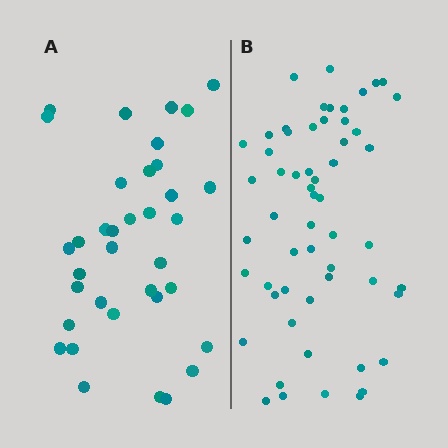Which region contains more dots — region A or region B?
Region B (the right region) has more dots.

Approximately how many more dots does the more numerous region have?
Region B has approximately 20 more dots than region A.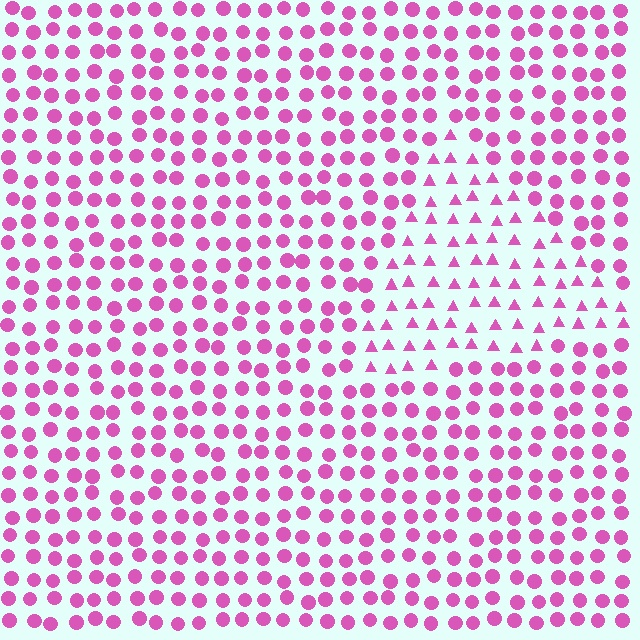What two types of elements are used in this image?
The image uses triangles inside the triangle region and circles outside it.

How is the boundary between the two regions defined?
The boundary is defined by a change in element shape: triangles inside vs. circles outside. All elements share the same color and spacing.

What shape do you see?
I see a triangle.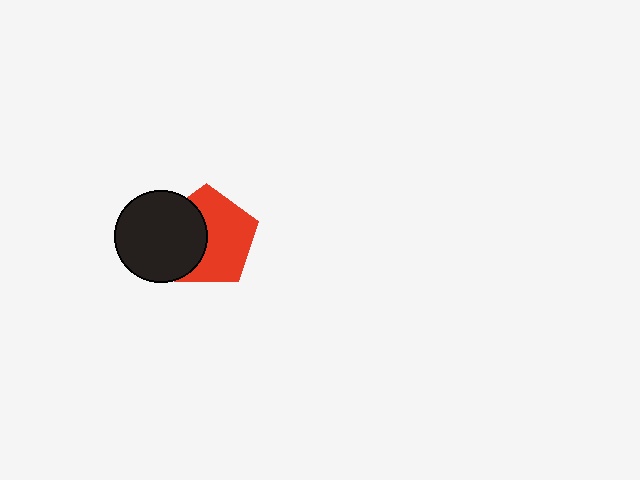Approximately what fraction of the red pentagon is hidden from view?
Roughly 40% of the red pentagon is hidden behind the black circle.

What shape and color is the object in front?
The object in front is a black circle.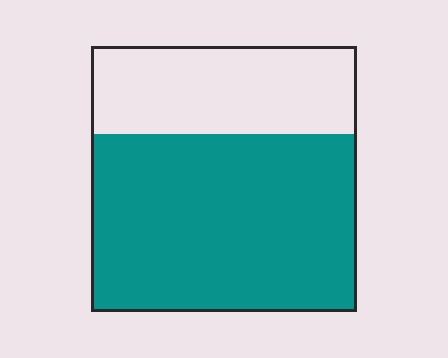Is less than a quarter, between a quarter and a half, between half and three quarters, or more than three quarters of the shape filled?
Between half and three quarters.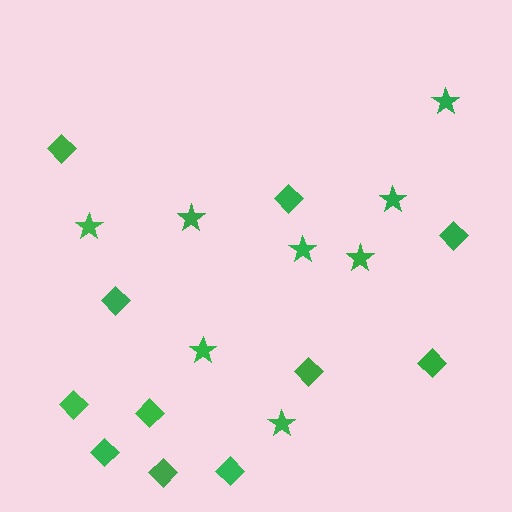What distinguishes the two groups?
There are 2 groups: one group of stars (8) and one group of diamonds (11).